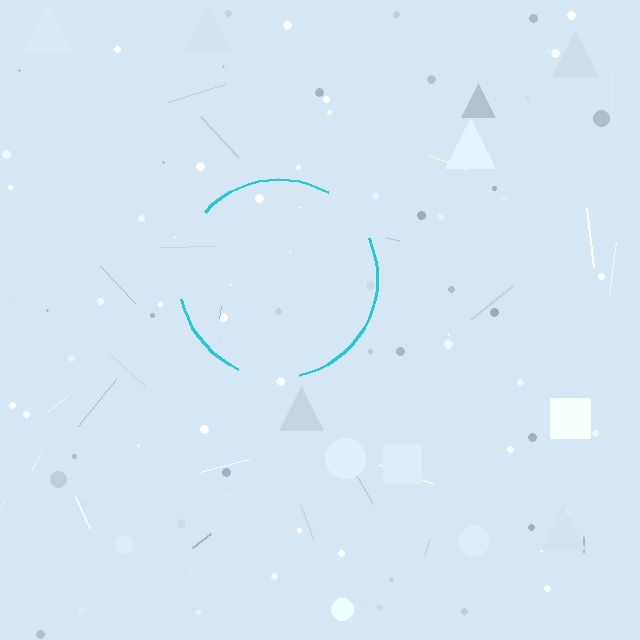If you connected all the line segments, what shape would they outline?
They would outline a circle.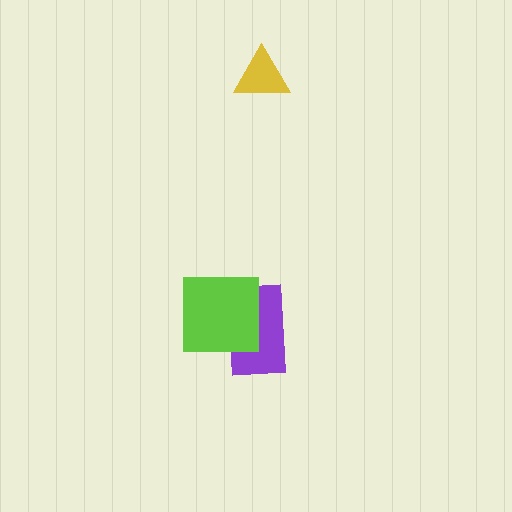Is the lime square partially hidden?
No, no other shape covers it.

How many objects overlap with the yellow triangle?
0 objects overlap with the yellow triangle.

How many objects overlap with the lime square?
1 object overlaps with the lime square.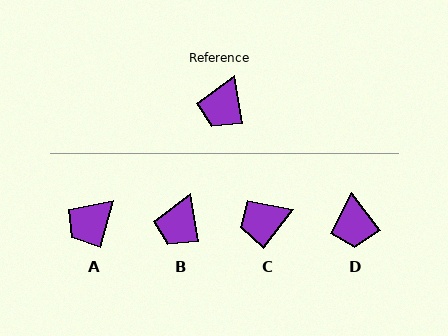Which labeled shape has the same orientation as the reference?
B.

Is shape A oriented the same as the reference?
No, it is off by about 25 degrees.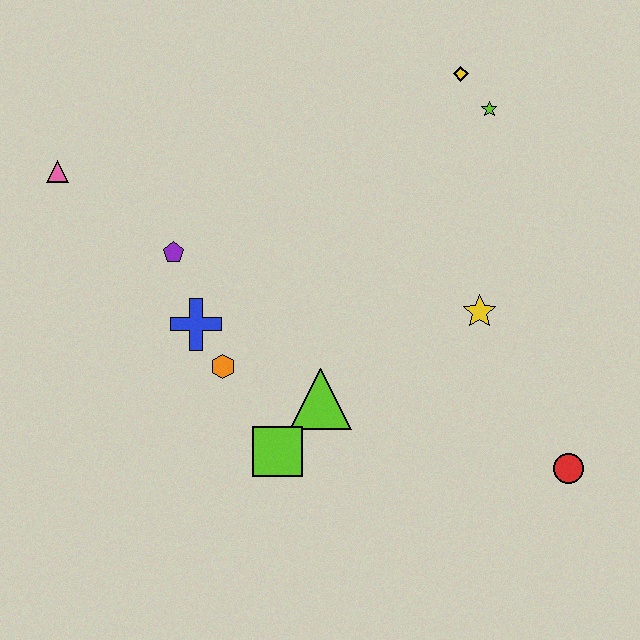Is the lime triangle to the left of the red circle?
Yes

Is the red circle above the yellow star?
No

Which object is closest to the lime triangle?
The lime square is closest to the lime triangle.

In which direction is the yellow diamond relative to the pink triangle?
The yellow diamond is to the right of the pink triangle.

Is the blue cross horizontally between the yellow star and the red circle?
No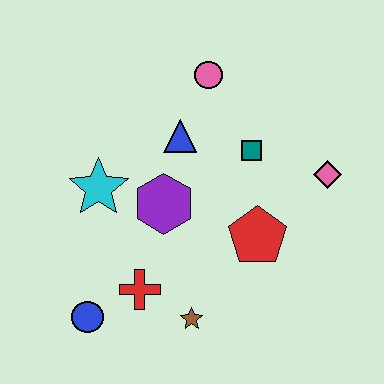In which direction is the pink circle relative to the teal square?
The pink circle is above the teal square.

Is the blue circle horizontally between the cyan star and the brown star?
No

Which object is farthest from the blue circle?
The pink diamond is farthest from the blue circle.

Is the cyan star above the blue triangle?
No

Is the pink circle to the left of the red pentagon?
Yes